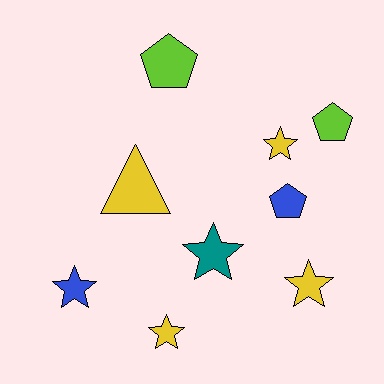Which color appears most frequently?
Yellow, with 4 objects.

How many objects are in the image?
There are 9 objects.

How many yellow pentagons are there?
There are no yellow pentagons.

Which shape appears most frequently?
Star, with 5 objects.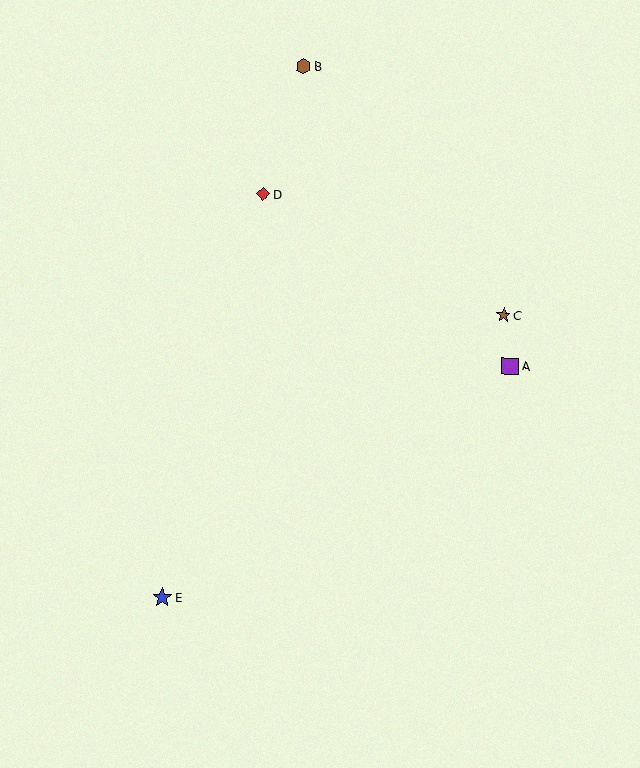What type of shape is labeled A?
Shape A is a purple square.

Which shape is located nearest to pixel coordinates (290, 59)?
The brown hexagon (labeled B) at (303, 66) is nearest to that location.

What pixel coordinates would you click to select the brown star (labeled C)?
Click at (504, 315) to select the brown star C.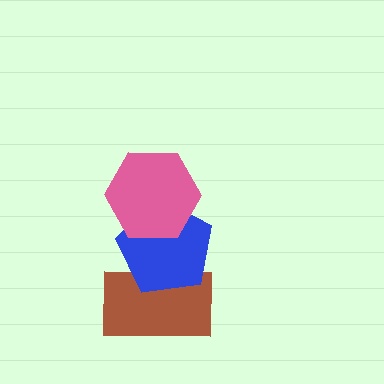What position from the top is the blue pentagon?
The blue pentagon is 2nd from the top.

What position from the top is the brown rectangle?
The brown rectangle is 3rd from the top.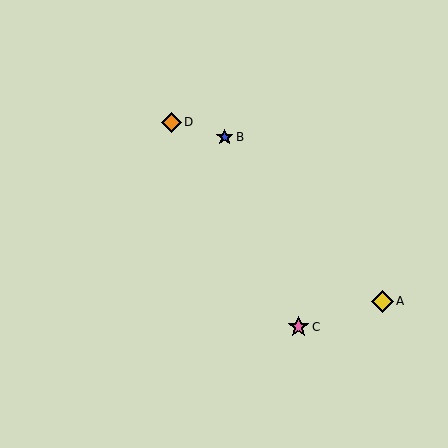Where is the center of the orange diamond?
The center of the orange diamond is at (171, 122).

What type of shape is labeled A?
Shape A is a yellow diamond.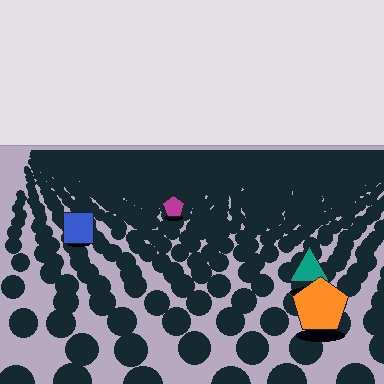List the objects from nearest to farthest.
From nearest to farthest: the orange pentagon, the teal triangle, the blue square, the magenta pentagon.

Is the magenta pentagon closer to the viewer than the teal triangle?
No. The teal triangle is closer — you can tell from the texture gradient: the ground texture is coarser near it.